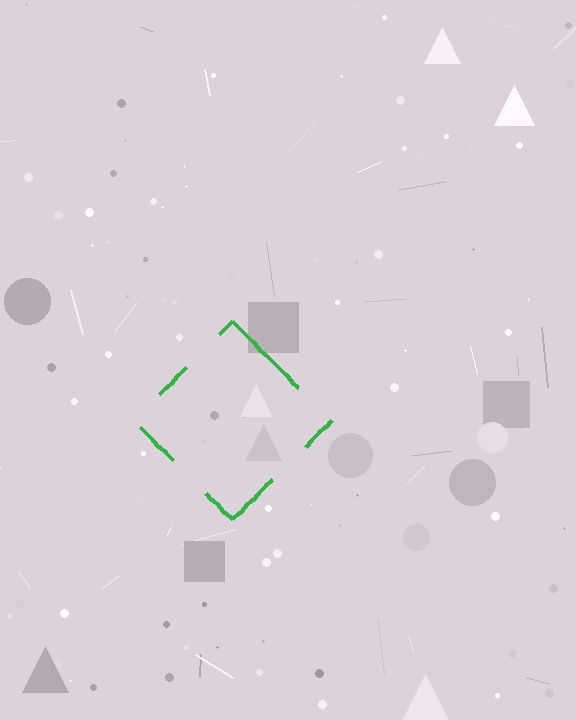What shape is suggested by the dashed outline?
The dashed outline suggests a diamond.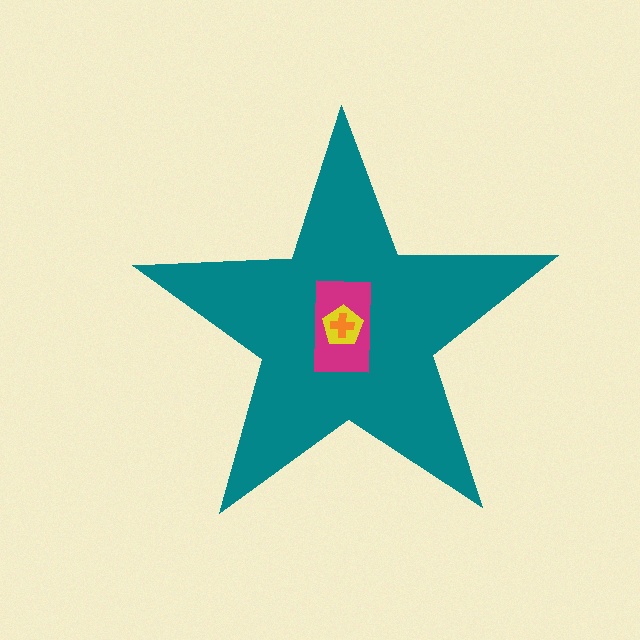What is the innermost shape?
The orange cross.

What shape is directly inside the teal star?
The magenta rectangle.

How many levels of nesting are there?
4.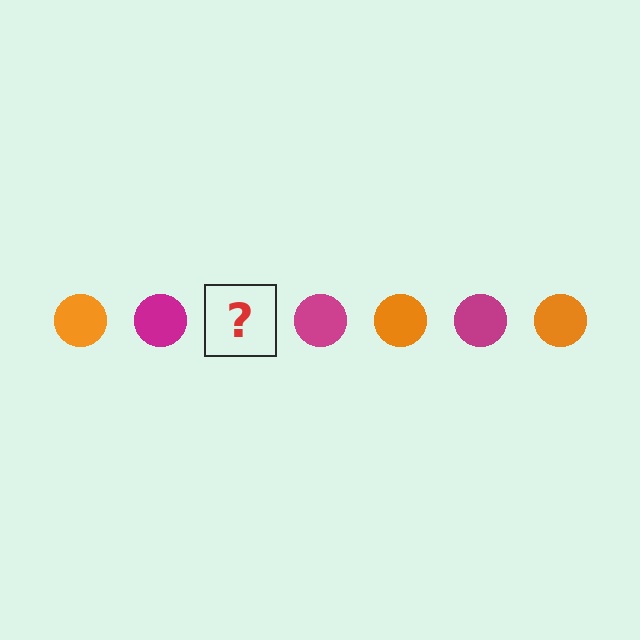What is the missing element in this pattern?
The missing element is an orange circle.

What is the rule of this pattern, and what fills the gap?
The rule is that the pattern cycles through orange, magenta circles. The gap should be filled with an orange circle.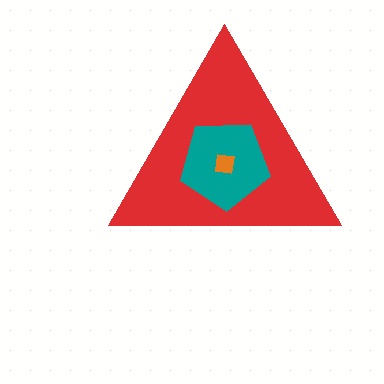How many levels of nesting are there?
3.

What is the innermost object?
The orange square.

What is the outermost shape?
The red triangle.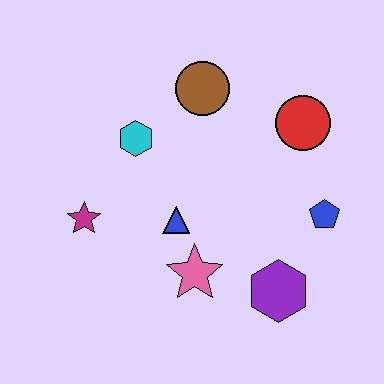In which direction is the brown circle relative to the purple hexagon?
The brown circle is above the purple hexagon.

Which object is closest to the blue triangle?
The pink star is closest to the blue triangle.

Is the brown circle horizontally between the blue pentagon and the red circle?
No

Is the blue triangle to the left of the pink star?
Yes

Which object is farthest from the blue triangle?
The red circle is farthest from the blue triangle.